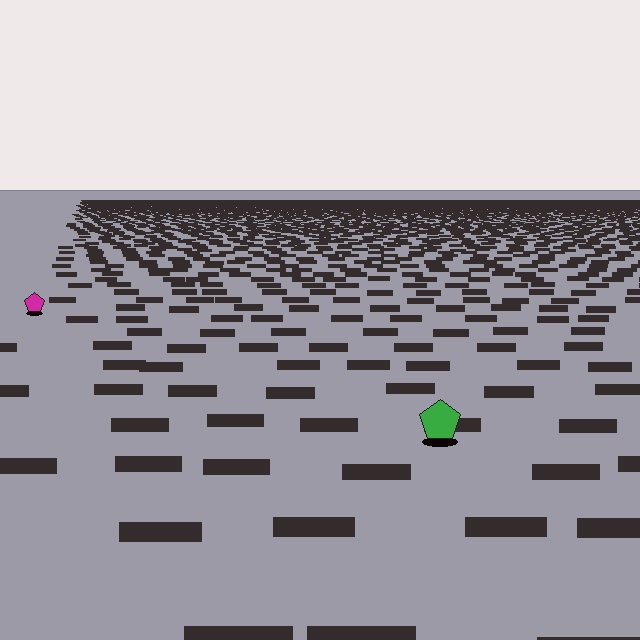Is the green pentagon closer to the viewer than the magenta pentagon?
Yes. The green pentagon is closer — you can tell from the texture gradient: the ground texture is coarser near it.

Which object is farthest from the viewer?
The magenta pentagon is farthest from the viewer. It appears smaller and the ground texture around it is denser.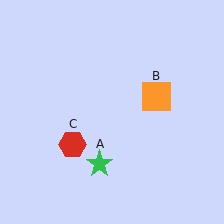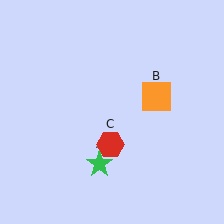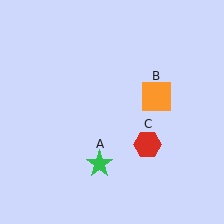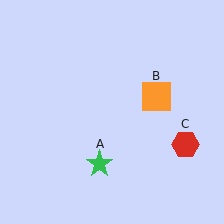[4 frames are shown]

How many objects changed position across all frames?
1 object changed position: red hexagon (object C).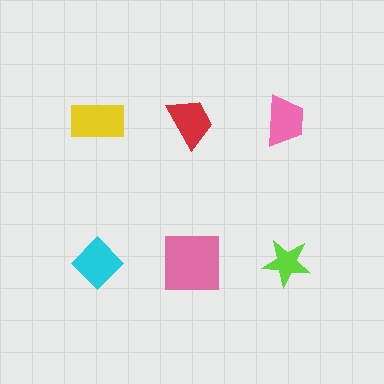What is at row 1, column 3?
A pink trapezoid.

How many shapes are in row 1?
3 shapes.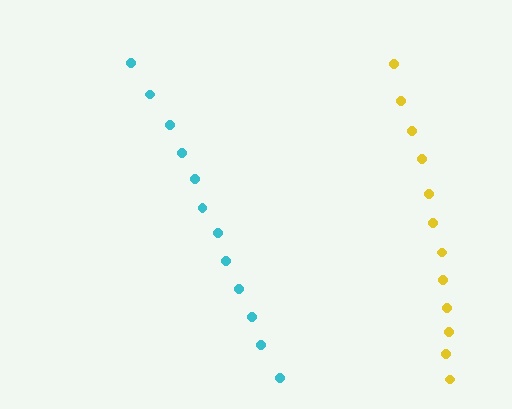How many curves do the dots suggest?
There are 2 distinct paths.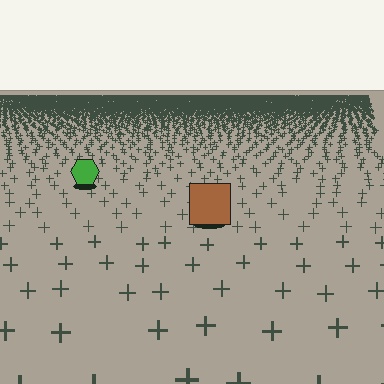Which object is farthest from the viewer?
The green hexagon is farthest from the viewer. It appears smaller and the ground texture around it is denser.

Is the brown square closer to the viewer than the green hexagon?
Yes. The brown square is closer — you can tell from the texture gradient: the ground texture is coarser near it.